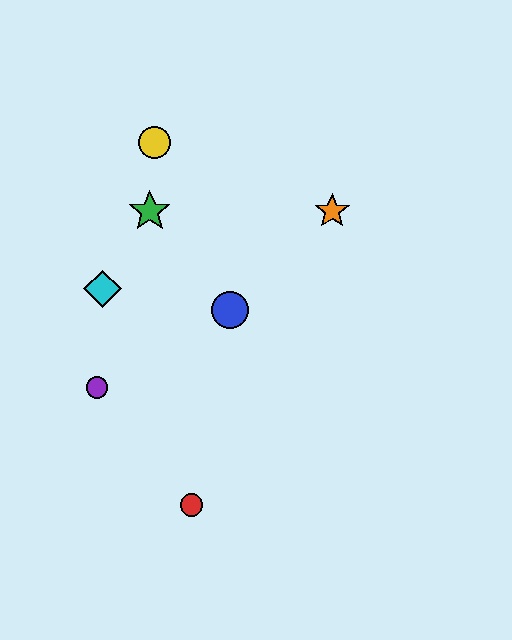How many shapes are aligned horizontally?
2 shapes (the green star, the orange star) are aligned horizontally.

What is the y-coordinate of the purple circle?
The purple circle is at y≈388.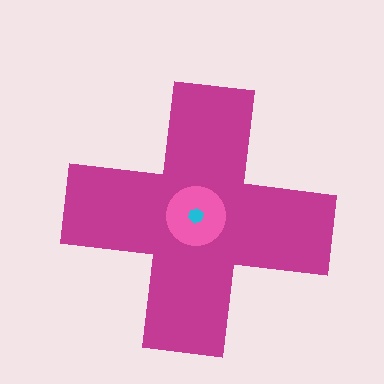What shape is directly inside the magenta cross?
The pink circle.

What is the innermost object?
The cyan hexagon.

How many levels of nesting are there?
3.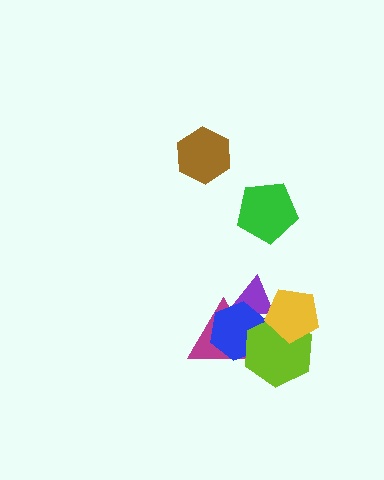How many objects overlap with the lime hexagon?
4 objects overlap with the lime hexagon.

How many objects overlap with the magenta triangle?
3 objects overlap with the magenta triangle.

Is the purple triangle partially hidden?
Yes, it is partially covered by another shape.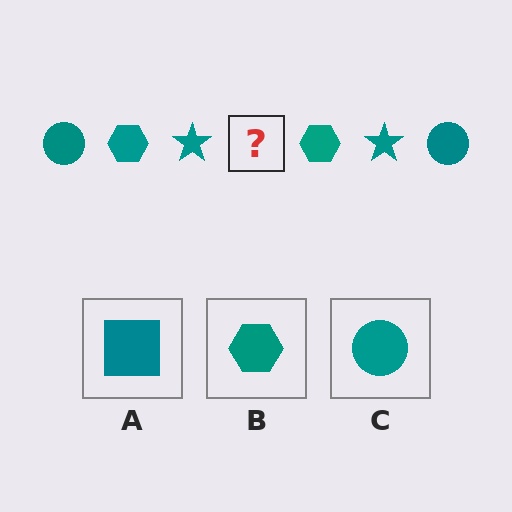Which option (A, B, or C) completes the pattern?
C.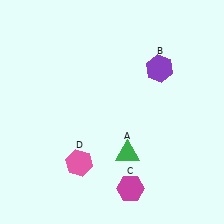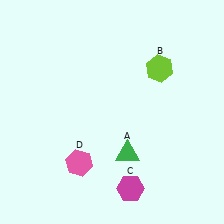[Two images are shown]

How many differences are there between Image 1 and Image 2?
There is 1 difference between the two images.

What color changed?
The hexagon (B) changed from purple in Image 1 to lime in Image 2.